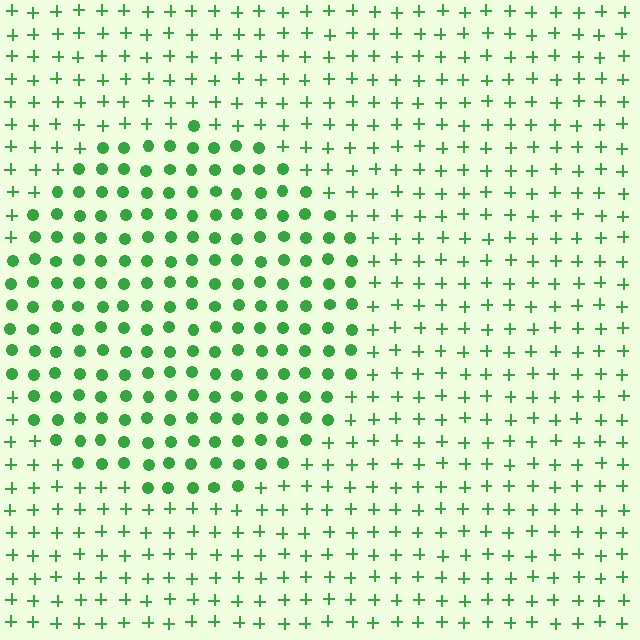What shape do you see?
I see a circle.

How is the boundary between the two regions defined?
The boundary is defined by a change in element shape: circles inside vs. plus signs outside. All elements share the same color and spacing.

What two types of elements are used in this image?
The image uses circles inside the circle region and plus signs outside it.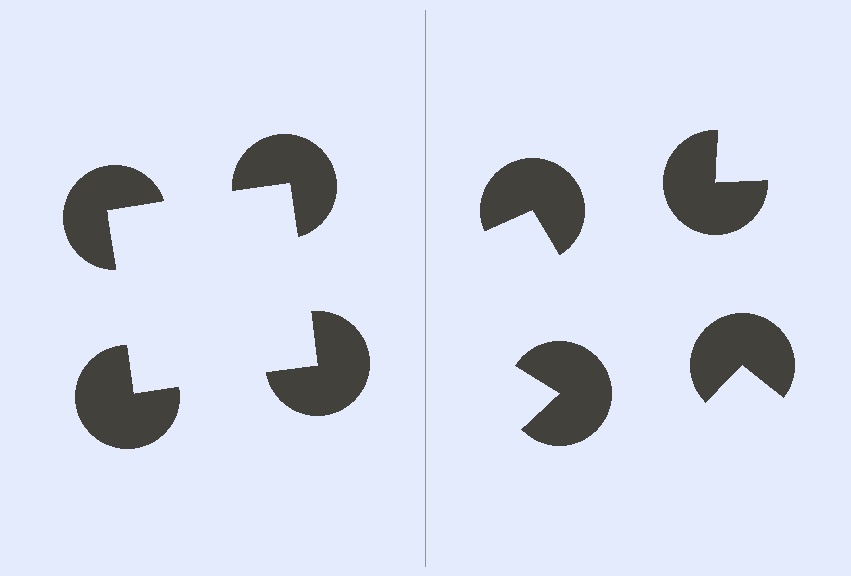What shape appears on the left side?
An illusory square.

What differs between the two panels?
The pac-man discs are positioned identically on both sides; only the wedge orientations differ. On the left they align to a square; on the right they are misaligned.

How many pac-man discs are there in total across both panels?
8 — 4 on each side.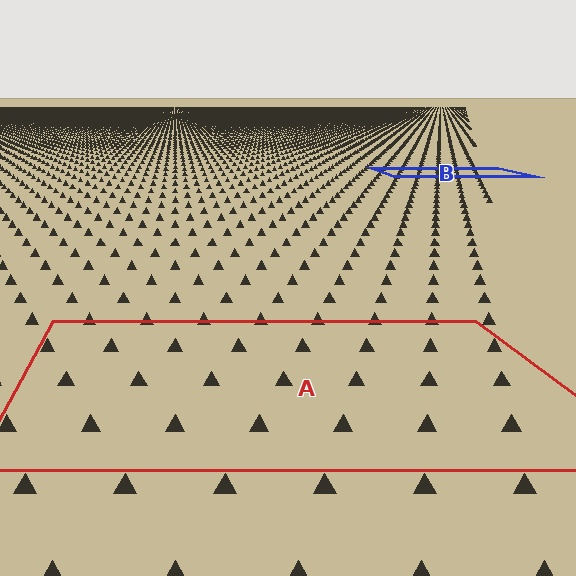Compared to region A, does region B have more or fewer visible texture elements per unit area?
Region B has more texture elements per unit area — they are packed more densely because it is farther away.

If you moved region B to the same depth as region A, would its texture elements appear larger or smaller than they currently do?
They would appear larger. At a closer depth, the same texture elements are projected at a bigger on-screen size.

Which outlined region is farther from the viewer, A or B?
Region B is farther from the viewer — the texture elements inside it appear smaller and more densely packed.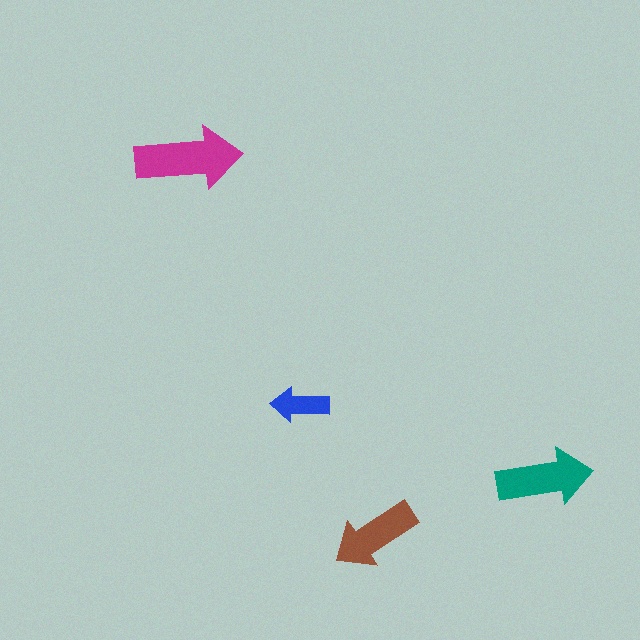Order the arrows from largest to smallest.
the magenta one, the teal one, the brown one, the blue one.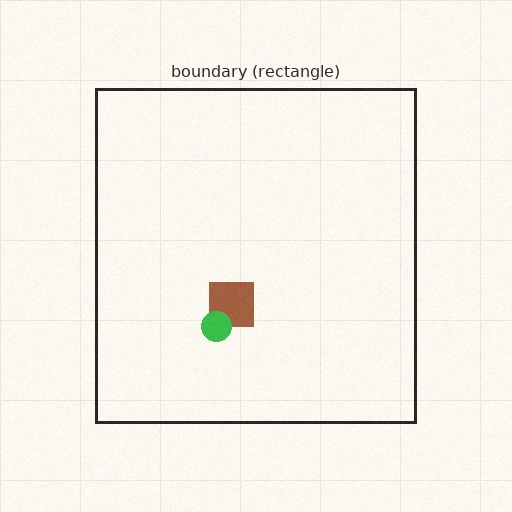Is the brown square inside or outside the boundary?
Inside.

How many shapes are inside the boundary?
2 inside, 0 outside.